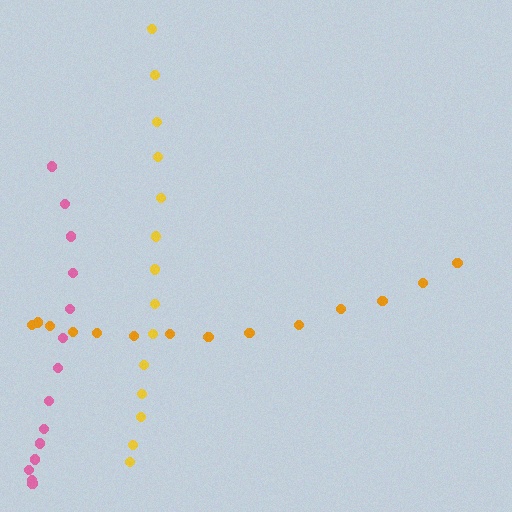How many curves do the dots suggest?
There are 3 distinct paths.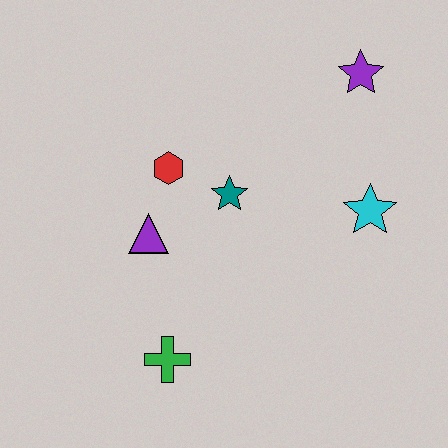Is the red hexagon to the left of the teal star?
Yes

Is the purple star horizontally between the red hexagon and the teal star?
No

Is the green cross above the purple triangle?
No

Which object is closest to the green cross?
The purple triangle is closest to the green cross.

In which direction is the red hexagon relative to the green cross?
The red hexagon is above the green cross.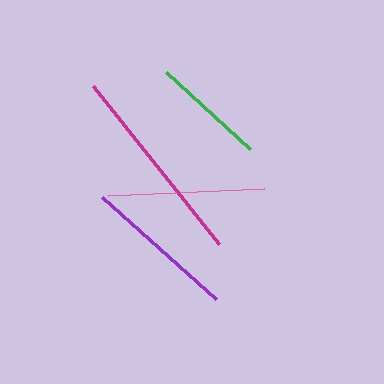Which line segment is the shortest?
The green line is the shortest at approximately 114 pixels.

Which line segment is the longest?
The magenta line is the longest at approximately 202 pixels.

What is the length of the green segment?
The green segment is approximately 114 pixels long.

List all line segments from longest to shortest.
From longest to shortest: magenta, pink, purple, green.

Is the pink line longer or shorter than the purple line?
The pink line is longer than the purple line.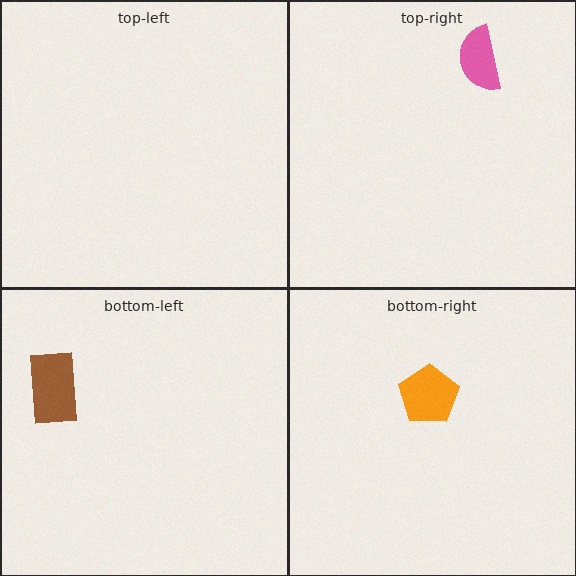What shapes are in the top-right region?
The pink semicircle.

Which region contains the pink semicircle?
The top-right region.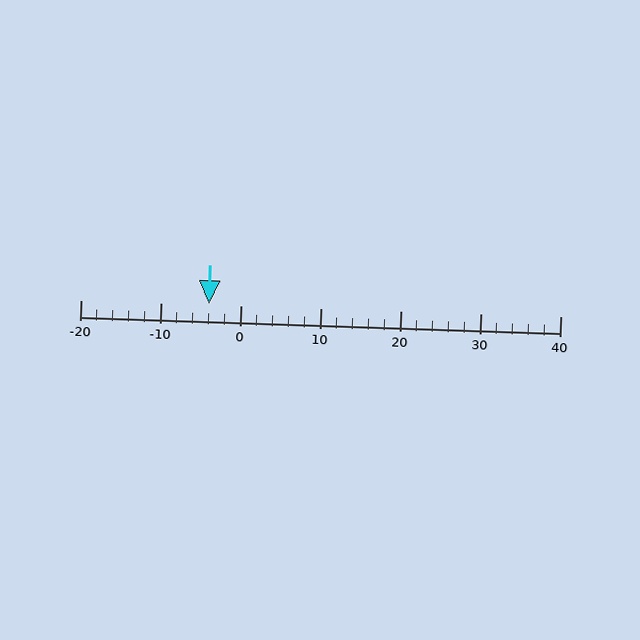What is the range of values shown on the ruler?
The ruler shows values from -20 to 40.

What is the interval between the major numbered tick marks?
The major tick marks are spaced 10 units apart.